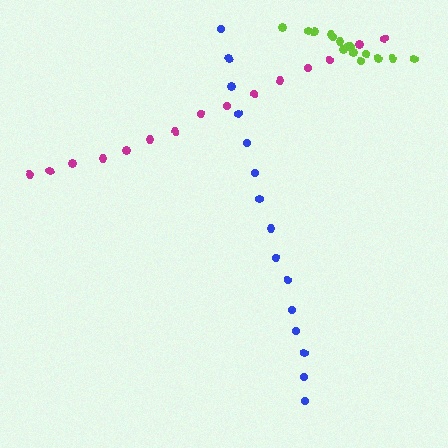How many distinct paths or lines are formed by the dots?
There are 3 distinct paths.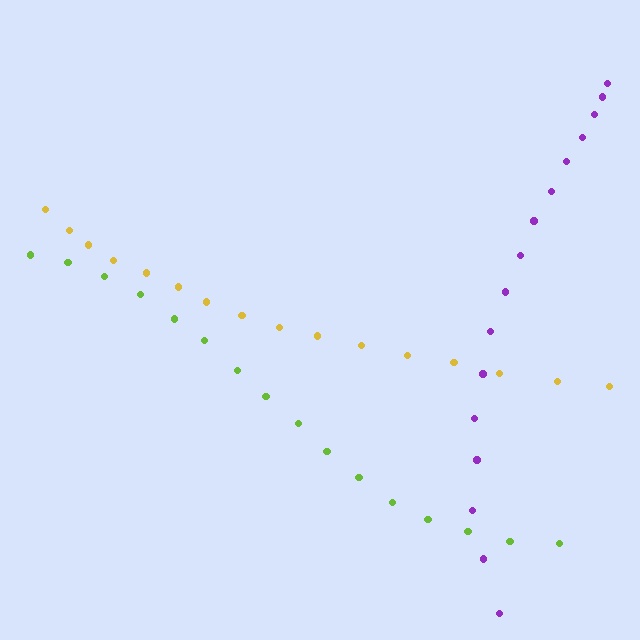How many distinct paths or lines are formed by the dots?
There are 3 distinct paths.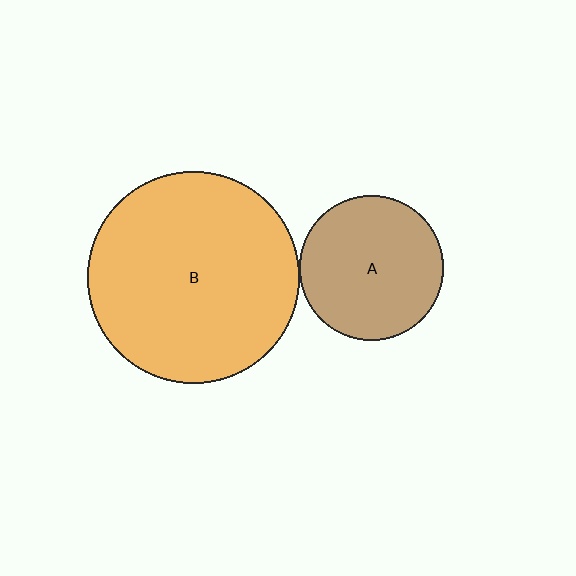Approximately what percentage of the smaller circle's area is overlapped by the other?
Approximately 5%.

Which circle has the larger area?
Circle B (orange).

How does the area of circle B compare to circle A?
Approximately 2.1 times.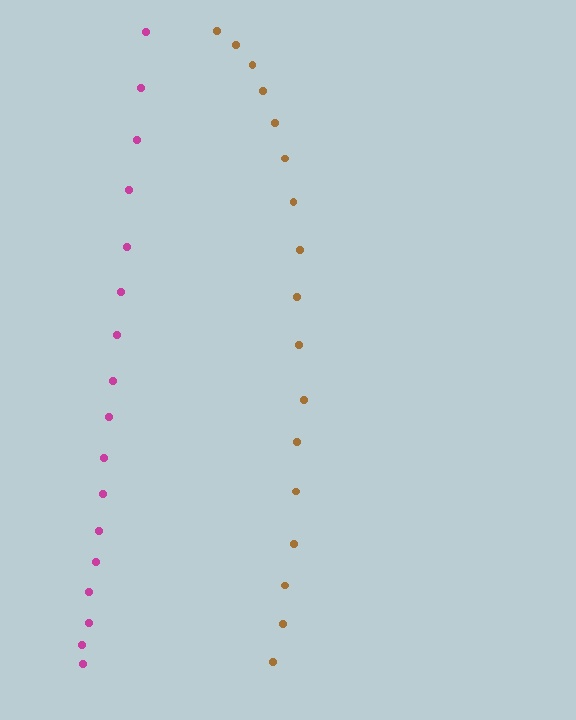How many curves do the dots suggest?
There are 2 distinct paths.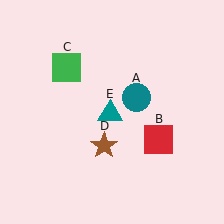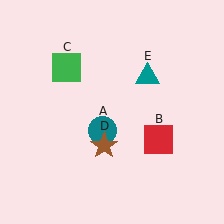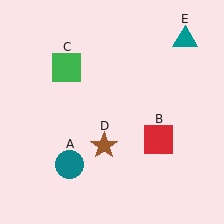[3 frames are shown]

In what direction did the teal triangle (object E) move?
The teal triangle (object E) moved up and to the right.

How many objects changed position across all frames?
2 objects changed position: teal circle (object A), teal triangle (object E).